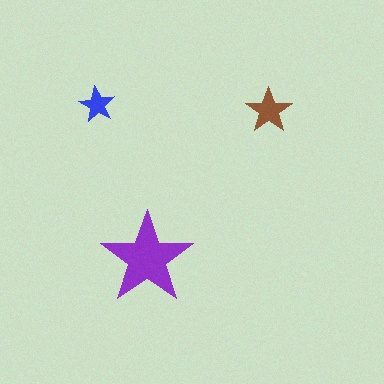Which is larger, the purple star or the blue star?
The purple one.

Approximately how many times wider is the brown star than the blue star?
About 1.5 times wider.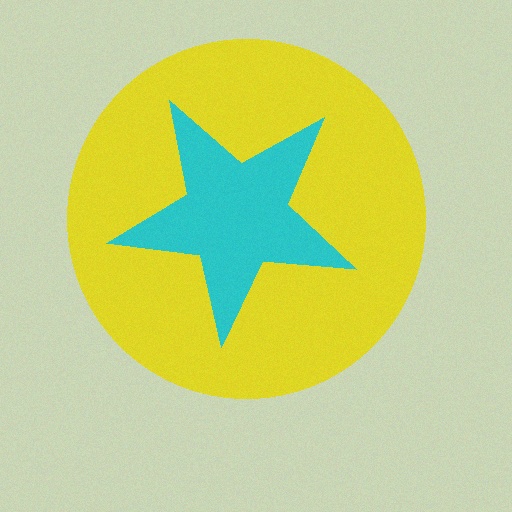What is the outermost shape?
The yellow circle.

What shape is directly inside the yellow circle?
The cyan star.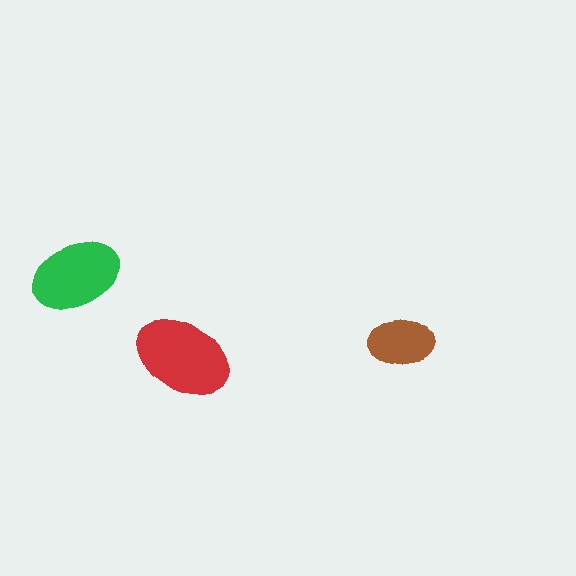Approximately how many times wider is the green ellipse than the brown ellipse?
About 1.5 times wider.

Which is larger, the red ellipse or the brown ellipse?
The red one.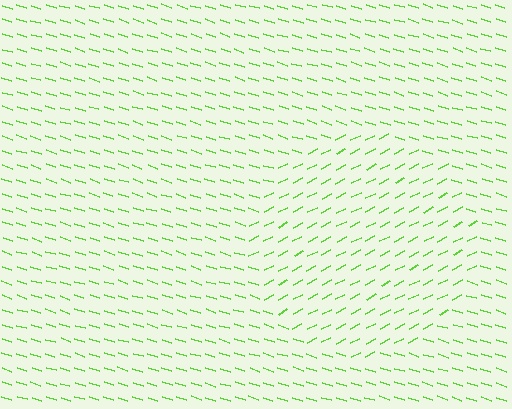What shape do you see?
I see a circle.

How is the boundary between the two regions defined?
The boundary is defined purely by a change in line orientation (approximately 45 degrees difference). All lines are the same color and thickness.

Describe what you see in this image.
The image is filled with small lime line segments. A circle region in the image has lines oriented differently from the surrounding lines, creating a visible texture boundary.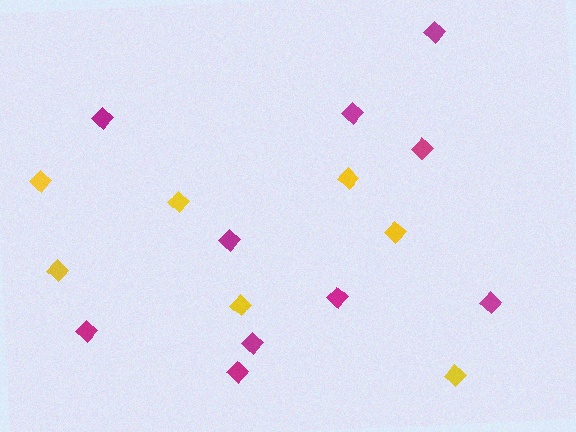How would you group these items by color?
There are 2 groups: one group of yellow diamonds (7) and one group of magenta diamonds (10).